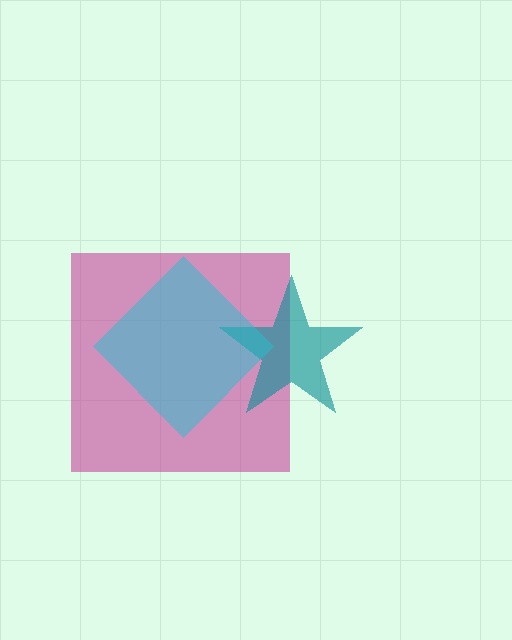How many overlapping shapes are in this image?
There are 3 overlapping shapes in the image.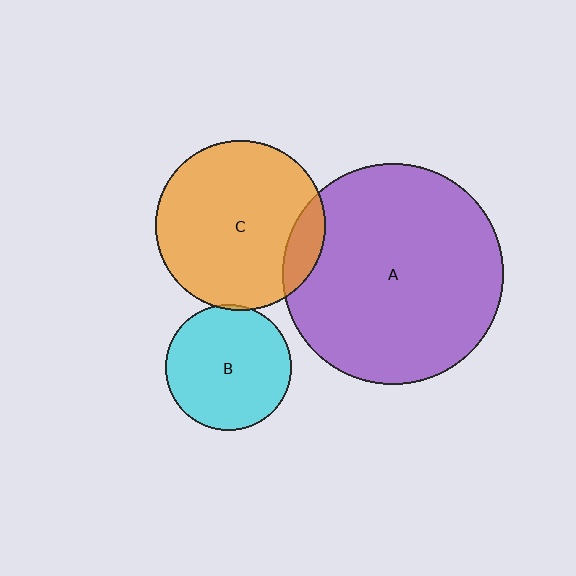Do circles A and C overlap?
Yes.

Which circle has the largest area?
Circle A (purple).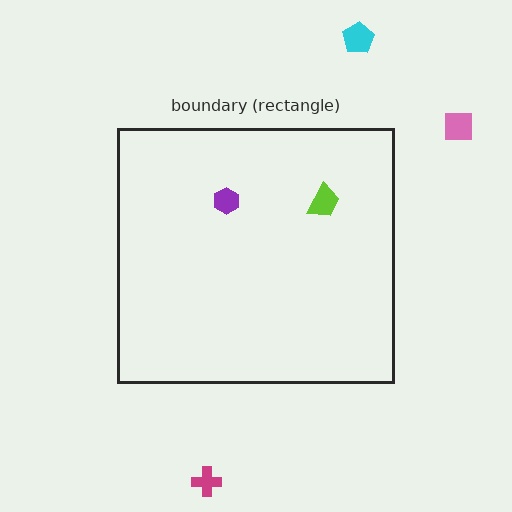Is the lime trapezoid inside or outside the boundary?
Inside.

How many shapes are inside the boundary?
2 inside, 3 outside.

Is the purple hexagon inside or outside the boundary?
Inside.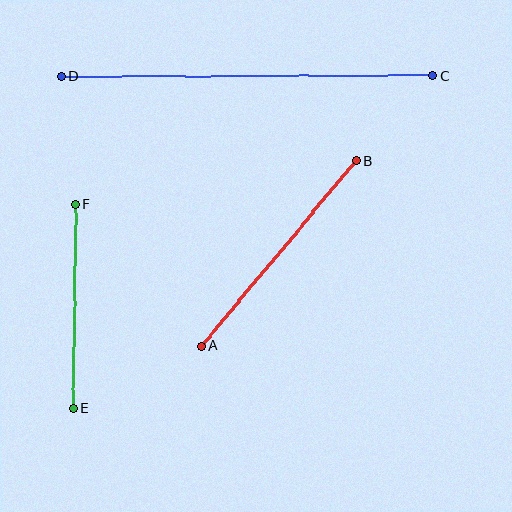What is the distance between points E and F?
The distance is approximately 204 pixels.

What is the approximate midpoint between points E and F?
The midpoint is at approximately (74, 306) pixels.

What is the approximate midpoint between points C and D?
The midpoint is at approximately (247, 76) pixels.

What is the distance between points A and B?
The distance is approximately 241 pixels.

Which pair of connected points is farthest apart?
Points C and D are farthest apart.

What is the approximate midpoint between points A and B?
The midpoint is at approximately (279, 253) pixels.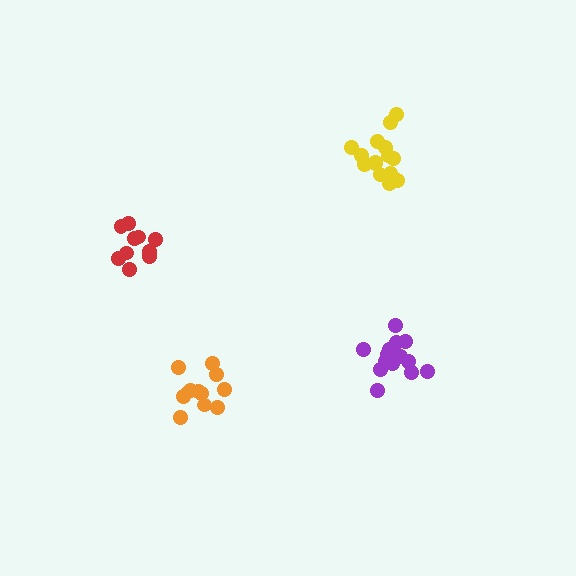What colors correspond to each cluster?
The clusters are colored: red, orange, yellow, purple.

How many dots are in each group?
Group 1: 10 dots, Group 2: 12 dots, Group 3: 15 dots, Group 4: 15 dots (52 total).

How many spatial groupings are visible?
There are 4 spatial groupings.